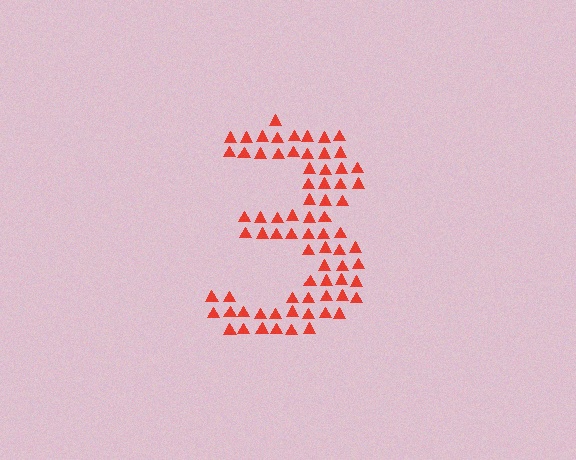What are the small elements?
The small elements are triangles.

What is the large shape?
The large shape is the digit 3.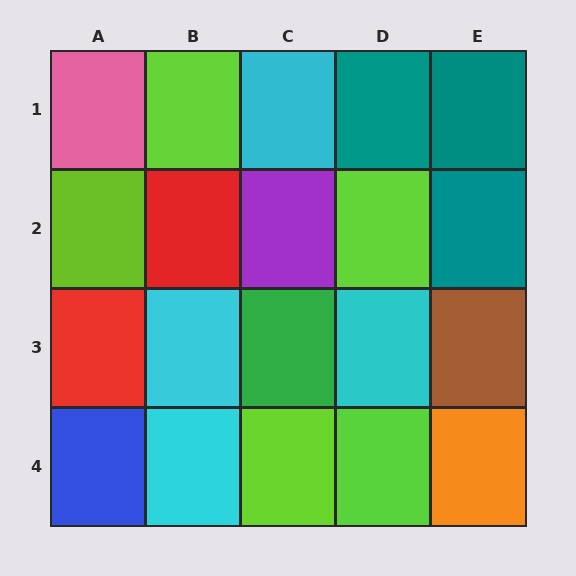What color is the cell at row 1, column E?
Teal.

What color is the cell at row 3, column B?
Cyan.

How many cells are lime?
5 cells are lime.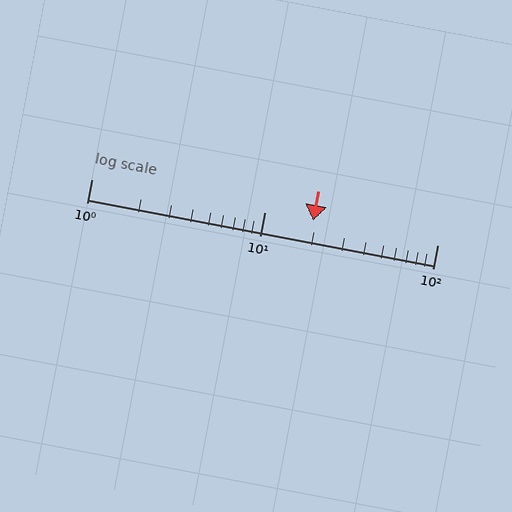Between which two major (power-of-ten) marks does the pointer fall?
The pointer is between 10 and 100.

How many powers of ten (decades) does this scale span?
The scale spans 2 decades, from 1 to 100.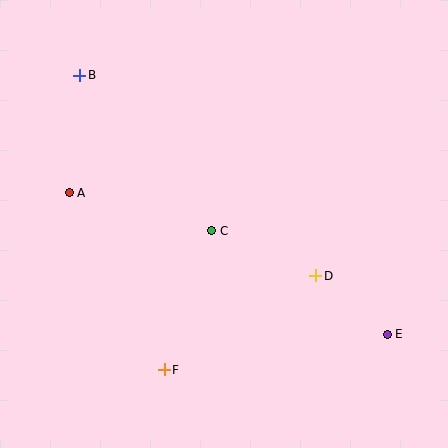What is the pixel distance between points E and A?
The distance between E and A is 348 pixels.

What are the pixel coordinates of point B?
Point B is at (80, 75).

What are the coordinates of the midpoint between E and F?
The midpoint between E and F is at (276, 352).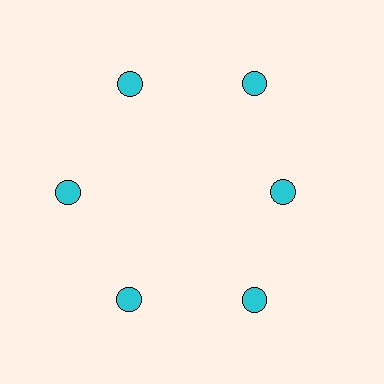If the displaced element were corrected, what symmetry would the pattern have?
It would have 6-fold rotational symmetry — the pattern would map onto itself every 60 degrees.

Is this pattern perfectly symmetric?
No. The 6 cyan circles are arranged in a ring, but one element near the 3 o'clock position is pulled inward toward the center, breaking the 6-fold rotational symmetry.